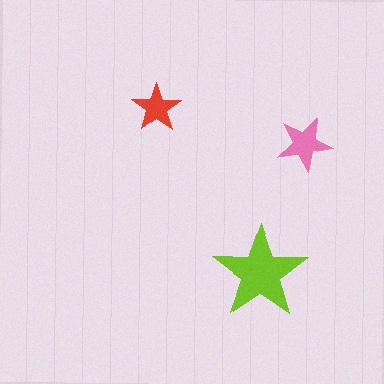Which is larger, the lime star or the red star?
The lime one.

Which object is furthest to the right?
The pink star is rightmost.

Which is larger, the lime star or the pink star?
The lime one.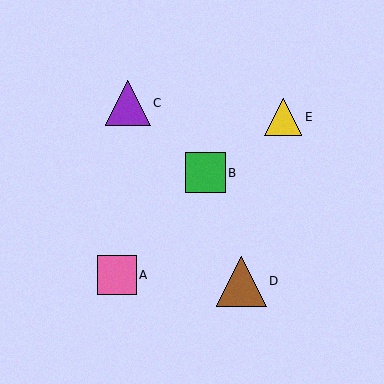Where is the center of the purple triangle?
The center of the purple triangle is at (128, 103).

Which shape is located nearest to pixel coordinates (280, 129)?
The yellow triangle (labeled E) at (283, 117) is nearest to that location.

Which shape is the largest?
The brown triangle (labeled D) is the largest.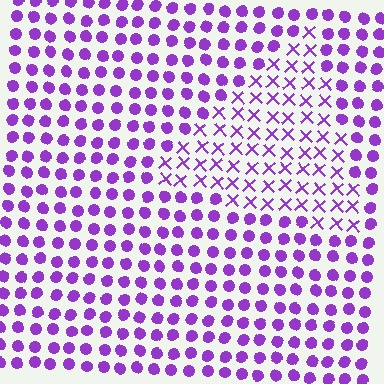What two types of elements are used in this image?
The image uses X marks inside the triangle region and circles outside it.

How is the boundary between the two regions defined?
The boundary is defined by a change in element shape: X marks inside vs. circles outside. All elements share the same color and spacing.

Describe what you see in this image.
The image is filled with small purple elements arranged in a uniform grid. A triangle-shaped region contains X marks, while the surrounding area contains circles. The boundary is defined purely by the change in element shape.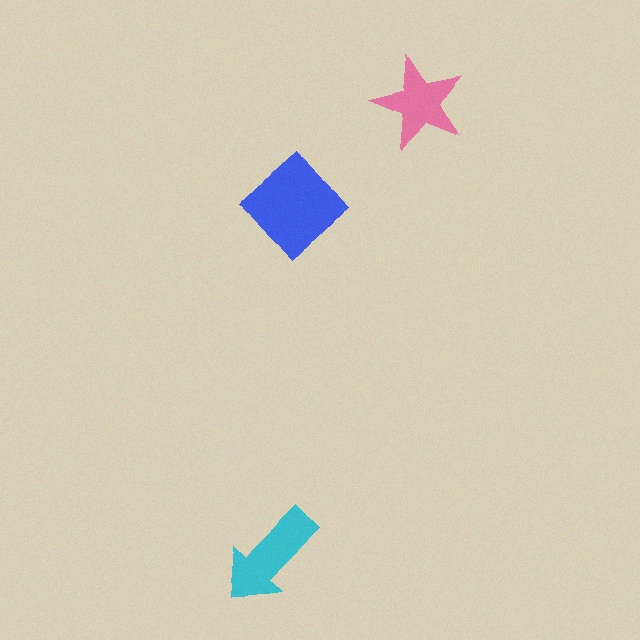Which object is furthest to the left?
The cyan arrow is leftmost.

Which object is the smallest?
The pink star.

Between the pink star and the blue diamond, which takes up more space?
The blue diamond.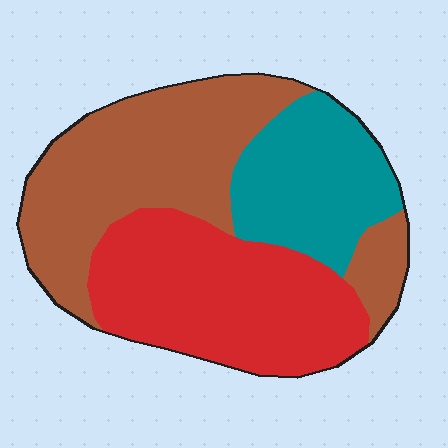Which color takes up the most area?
Brown, at roughly 40%.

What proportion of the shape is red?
Red covers around 35% of the shape.